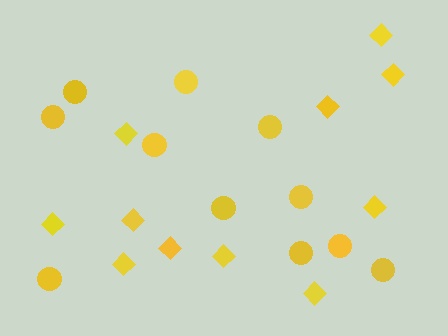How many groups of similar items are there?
There are 2 groups: one group of diamonds (11) and one group of circles (11).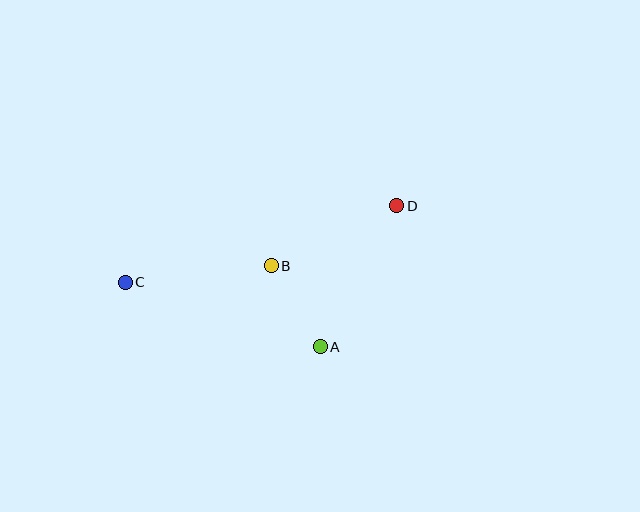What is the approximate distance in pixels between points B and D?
The distance between B and D is approximately 139 pixels.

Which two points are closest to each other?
Points A and B are closest to each other.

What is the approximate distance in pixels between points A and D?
The distance between A and D is approximately 161 pixels.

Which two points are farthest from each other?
Points C and D are farthest from each other.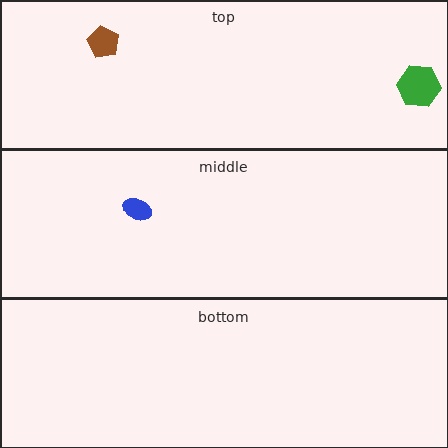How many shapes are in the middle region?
1.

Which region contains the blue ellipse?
The middle region.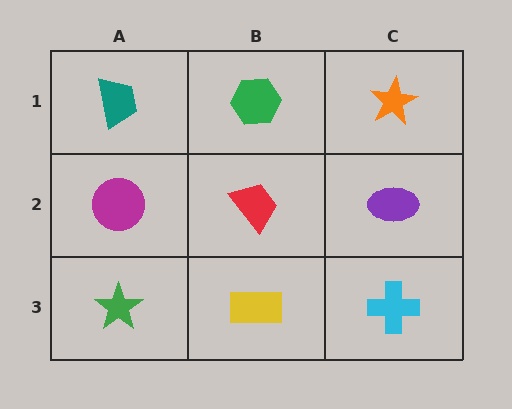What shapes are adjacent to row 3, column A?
A magenta circle (row 2, column A), a yellow rectangle (row 3, column B).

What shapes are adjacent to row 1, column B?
A red trapezoid (row 2, column B), a teal trapezoid (row 1, column A), an orange star (row 1, column C).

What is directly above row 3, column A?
A magenta circle.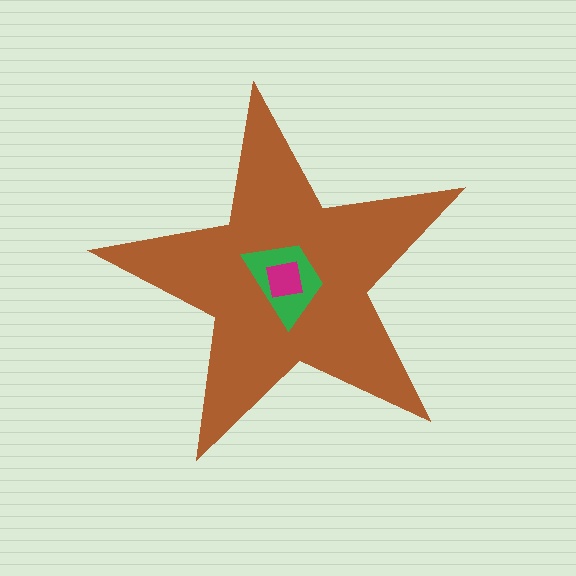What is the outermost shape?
The brown star.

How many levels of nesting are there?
3.